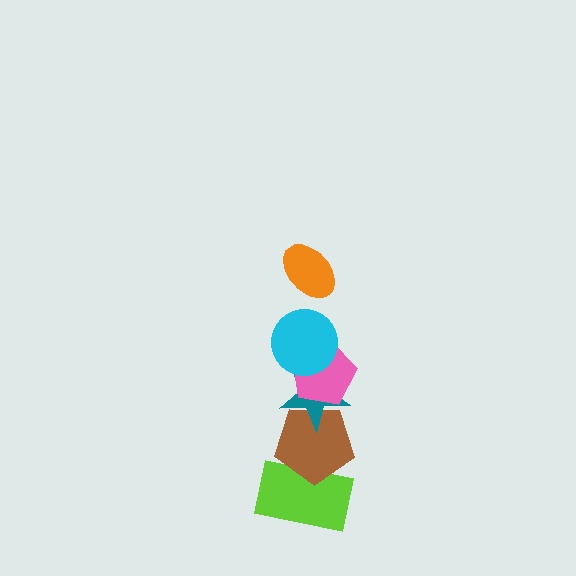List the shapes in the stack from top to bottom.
From top to bottom: the orange ellipse, the cyan circle, the pink pentagon, the teal star, the brown pentagon, the lime rectangle.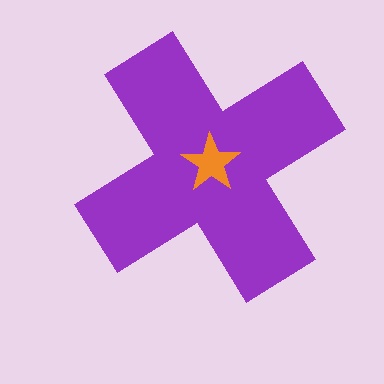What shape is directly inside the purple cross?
The orange star.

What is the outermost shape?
The purple cross.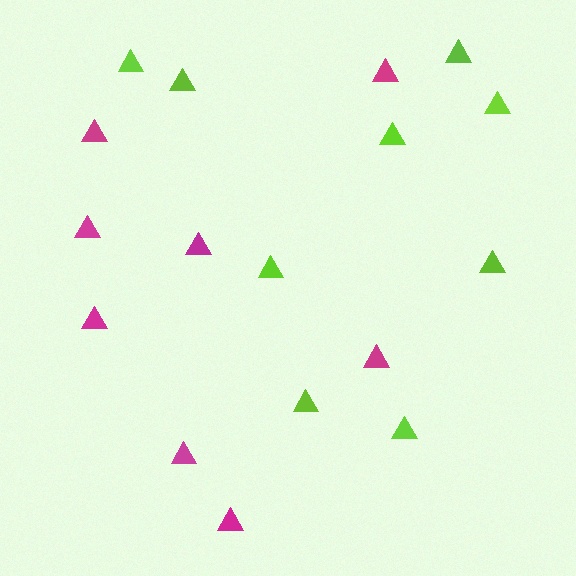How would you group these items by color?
There are 2 groups: one group of lime triangles (9) and one group of magenta triangles (8).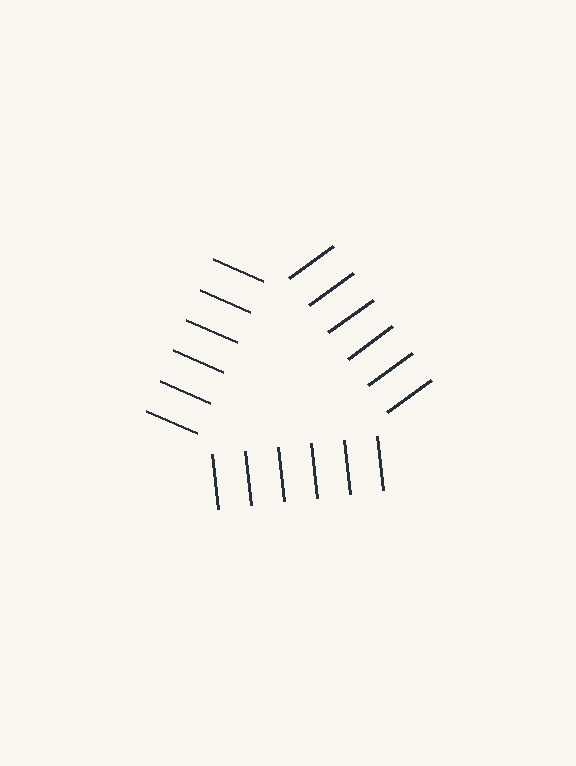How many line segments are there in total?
18 — 6 along each of the 3 edges.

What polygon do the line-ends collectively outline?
An illusory triangle — the line segments terminate on its edges but no continuous stroke is drawn.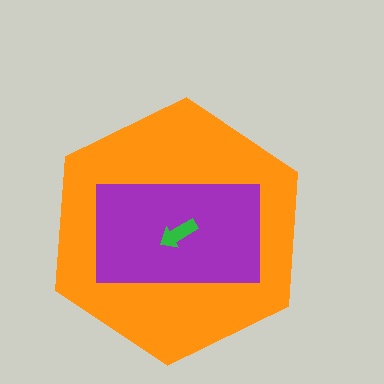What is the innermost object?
The green arrow.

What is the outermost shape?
The orange hexagon.